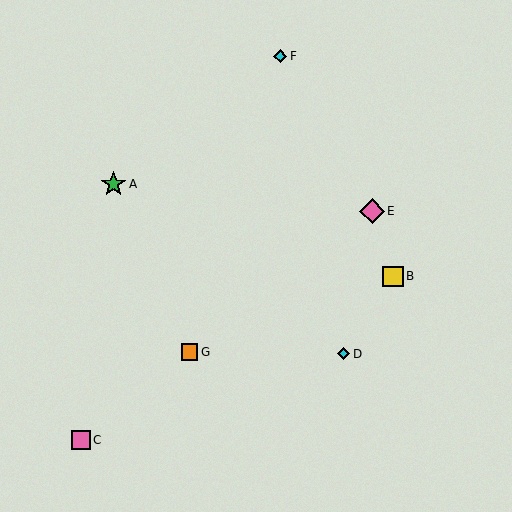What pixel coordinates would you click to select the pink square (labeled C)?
Click at (81, 440) to select the pink square C.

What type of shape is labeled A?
Shape A is a green star.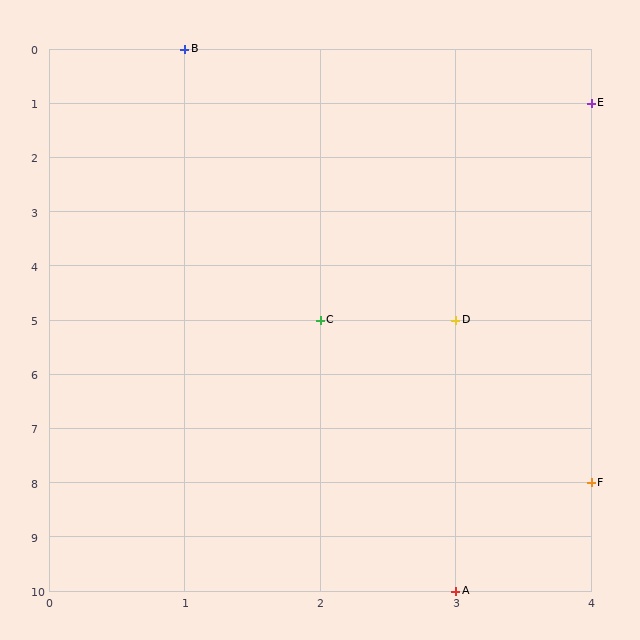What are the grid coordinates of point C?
Point C is at grid coordinates (2, 5).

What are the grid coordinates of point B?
Point B is at grid coordinates (1, 0).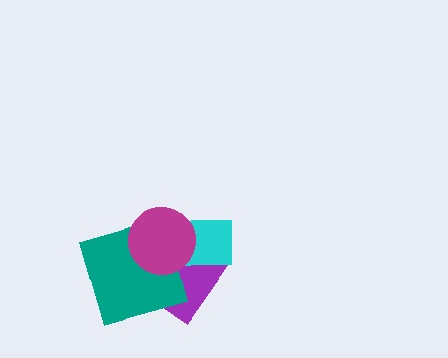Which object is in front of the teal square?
The magenta circle is in front of the teal square.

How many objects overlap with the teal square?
3 objects overlap with the teal square.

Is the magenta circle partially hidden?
No, no other shape covers it.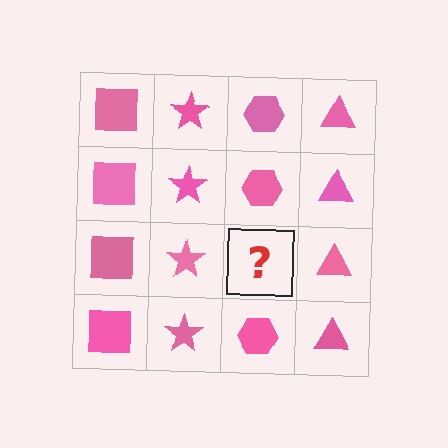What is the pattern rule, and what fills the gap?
The rule is that each column has a consistent shape. The gap should be filled with a pink hexagon.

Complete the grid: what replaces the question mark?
The question mark should be replaced with a pink hexagon.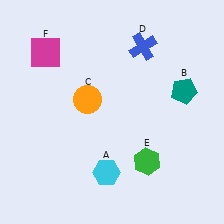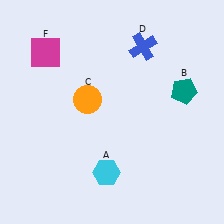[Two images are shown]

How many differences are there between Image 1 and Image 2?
There is 1 difference between the two images.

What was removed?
The green hexagon (E) was removed in Image 2.